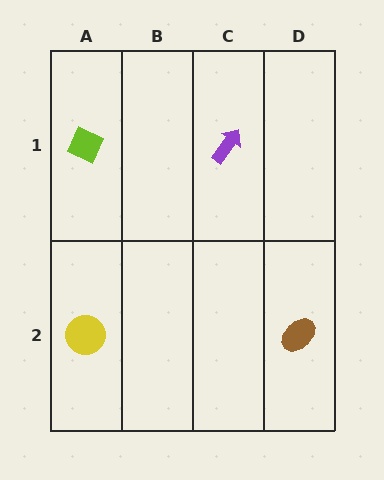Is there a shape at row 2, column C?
No, that cell is empty.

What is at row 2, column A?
A yellow circle.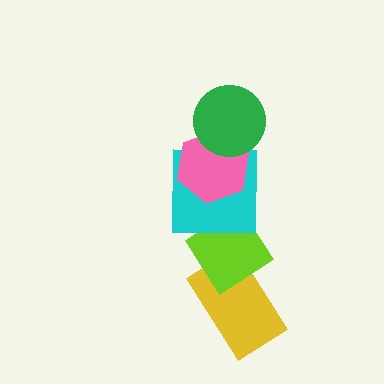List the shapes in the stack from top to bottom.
From top to bottom: the green circle, the pink hexagon, the cyan square, the lime diamond, the yellow rectangle.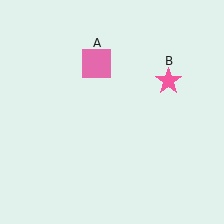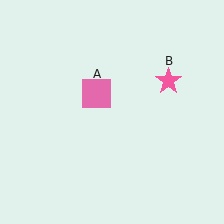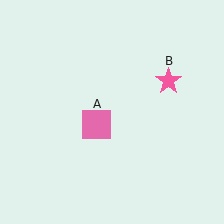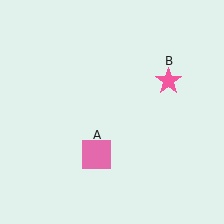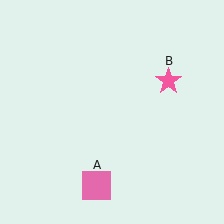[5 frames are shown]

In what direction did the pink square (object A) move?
The pink square (object A) moved down.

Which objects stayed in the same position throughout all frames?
Pink star (object B) remained stationary.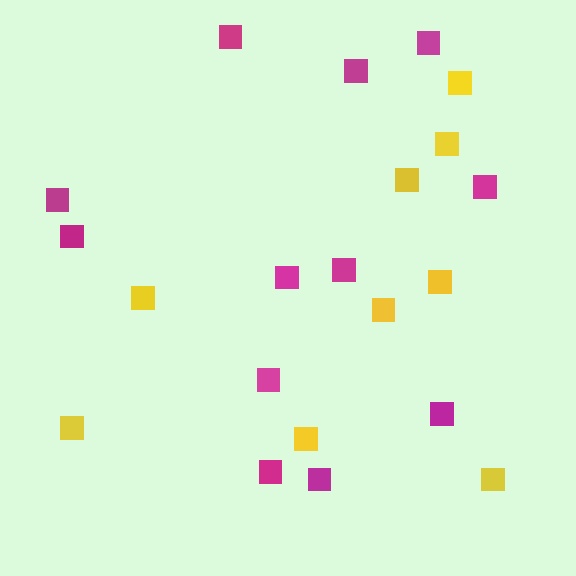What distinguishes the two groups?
There are 2 groups: one group of yellow squares (9) and one group of magenta squares (12).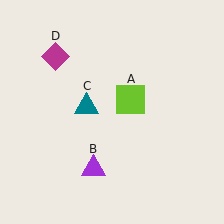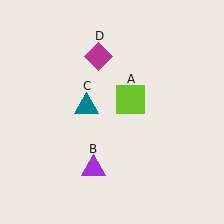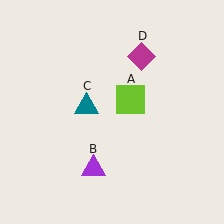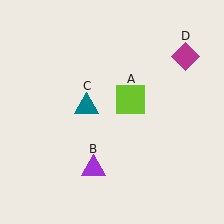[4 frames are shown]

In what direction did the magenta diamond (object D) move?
The magenta diamond (object D) moved right.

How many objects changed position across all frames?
1 object changed position: magenta diamond (object D).